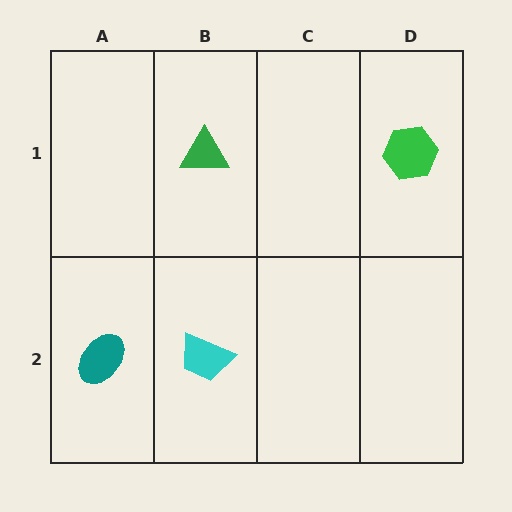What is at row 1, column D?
A green hexagon.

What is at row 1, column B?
A green triangle.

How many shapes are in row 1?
2 shapes.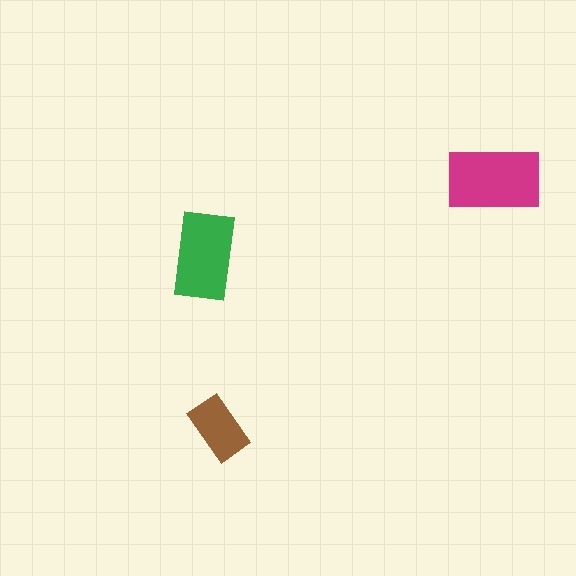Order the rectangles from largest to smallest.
the magenta one, the green one, the brown one.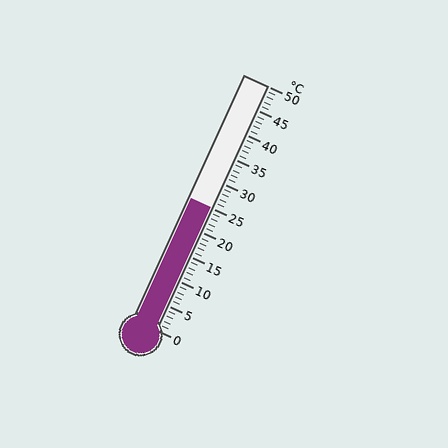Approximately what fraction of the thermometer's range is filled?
The thermometer is filled to approximately 50% of its range.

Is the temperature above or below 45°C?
The temperature is below 45°C.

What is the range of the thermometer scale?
The thermometer scale ranges from 0°C to 50°C.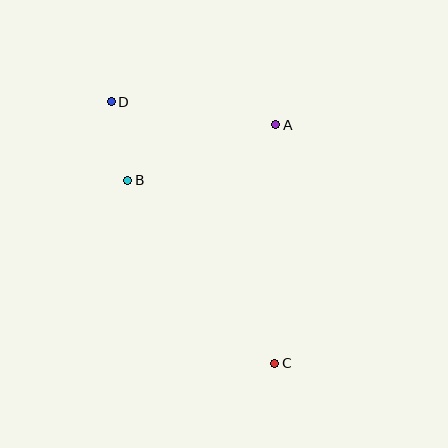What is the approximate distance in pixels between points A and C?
The distance between A and C is approximately 238 pixels.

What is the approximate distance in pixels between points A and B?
The distance between A and B is approximately 158 pixels.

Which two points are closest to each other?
Points B and D are closest to each other.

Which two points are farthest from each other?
Points C and D are farthest from each other.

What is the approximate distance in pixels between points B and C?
The distance between B and C is approximately 235 pixels.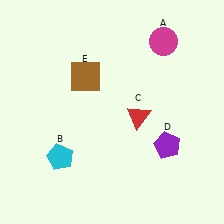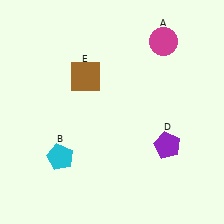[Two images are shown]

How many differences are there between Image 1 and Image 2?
There is 1 difference between the two images.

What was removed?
The red triangle (C) was removed in Image 2.